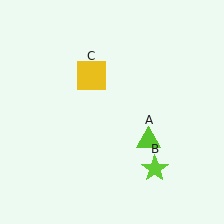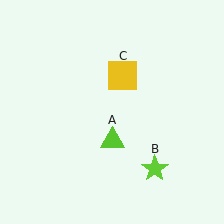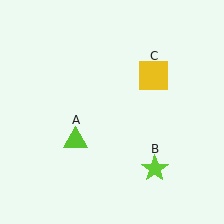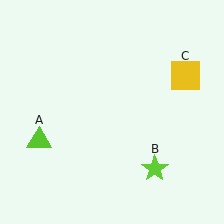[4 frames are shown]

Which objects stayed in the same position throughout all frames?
Lime star (object B) remained stationary.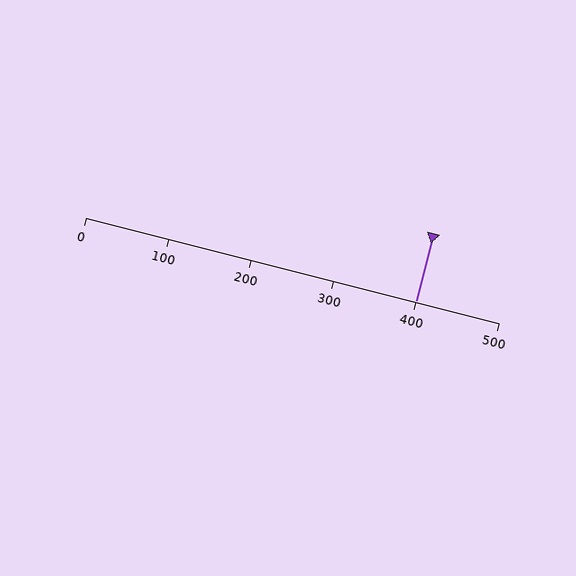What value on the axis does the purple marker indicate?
The marker indicates approximately 400.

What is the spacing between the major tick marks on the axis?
The major ticks are spaced 100 apart.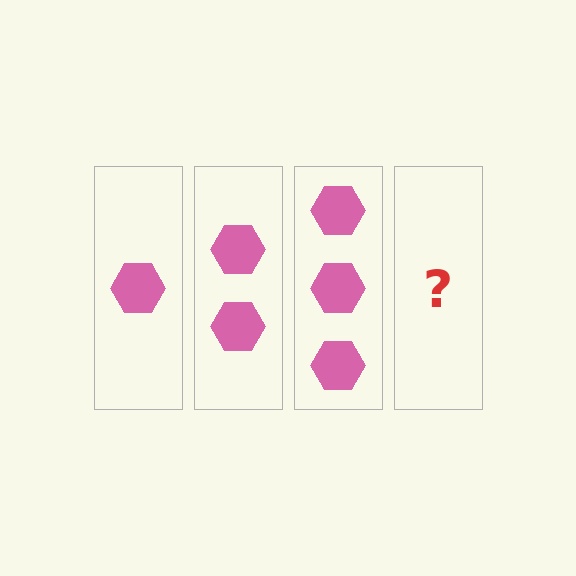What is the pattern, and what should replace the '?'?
The pattern is that each step adds one more hexagon. The '?' should be 4 hexagons.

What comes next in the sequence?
The next element should be 4 hexagons.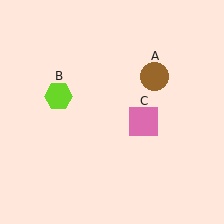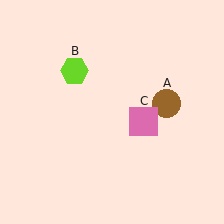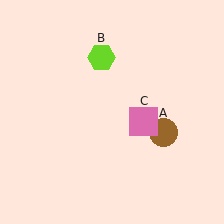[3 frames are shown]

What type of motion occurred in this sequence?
The brown circle (object A), lime hexagon (object B) rotated clockwise around the center of the scene.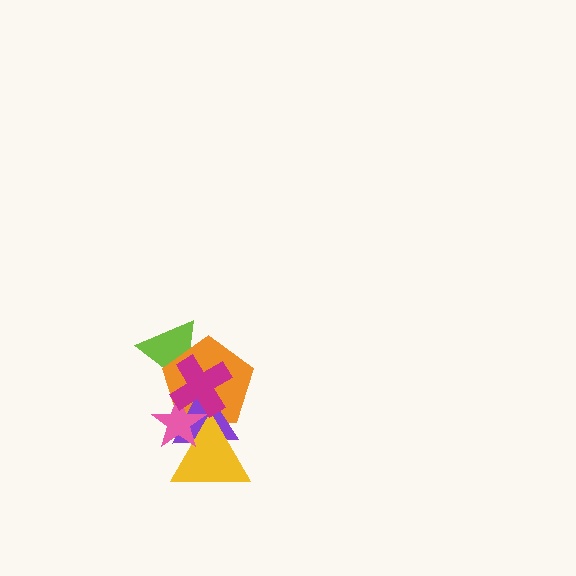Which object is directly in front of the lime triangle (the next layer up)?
The orange pentagon is directly in front of the lime triangle.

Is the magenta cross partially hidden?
No, no other shape covers it.